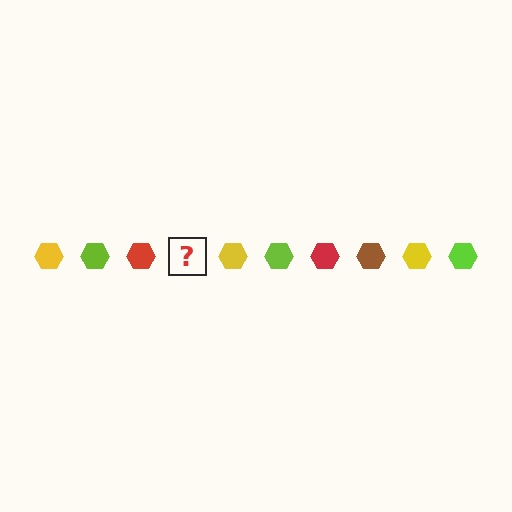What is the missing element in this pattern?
The missing element is a brown hexagon.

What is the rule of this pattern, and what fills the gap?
The rule is that the pattern cycles through yellow, lime, red, brown hexagons. The gap should be filled with a brown hexagon.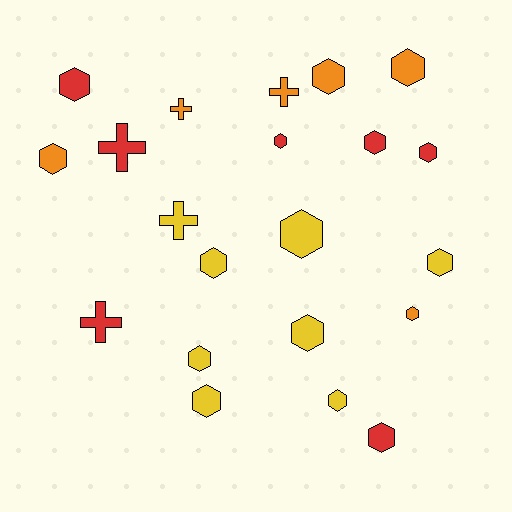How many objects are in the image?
There are 21 objects.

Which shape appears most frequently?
Hexagon, with 16 objects.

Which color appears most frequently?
Yellow, with 8 objects.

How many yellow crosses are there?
There is 1 yellow cross.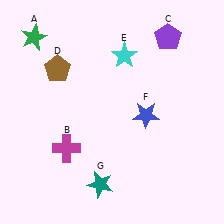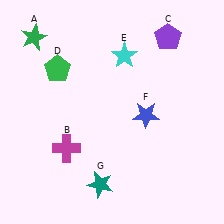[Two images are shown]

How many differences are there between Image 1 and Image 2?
There is 1 difference between the two images.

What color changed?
The pentagon (D) changed from brown in Image 1 to green in Image 2.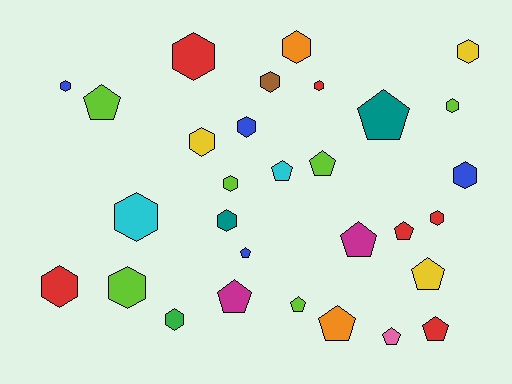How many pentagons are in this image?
There are 13 pentagons.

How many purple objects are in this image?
There are no purple objects.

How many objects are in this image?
There are 30 objects.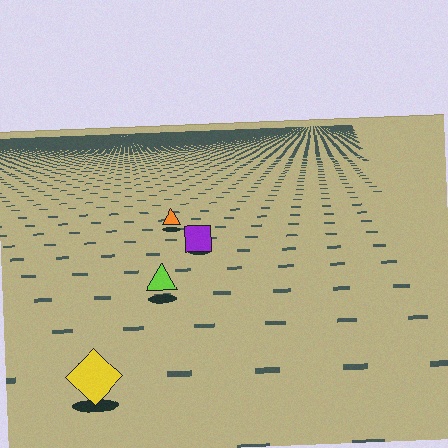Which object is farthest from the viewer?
The orange triangle is farthest from the viewer. It appears smaller and the ground texture around it is denser.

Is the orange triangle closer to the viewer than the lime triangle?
No. The lime triangle is closer — you can tell from the texture gradient: the ground texture is coarser near it.